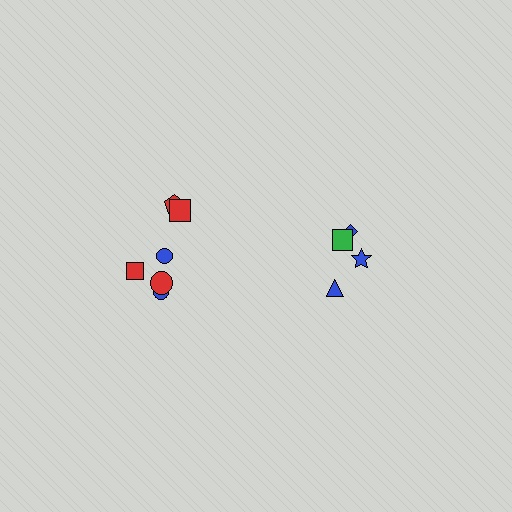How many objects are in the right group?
There are 4 objects.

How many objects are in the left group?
There are 6 objects.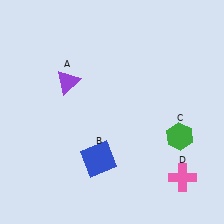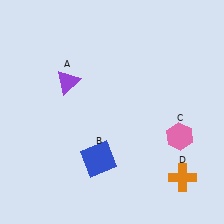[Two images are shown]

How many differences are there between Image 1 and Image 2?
There are 2 differences between the two images.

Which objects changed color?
C changed from green to pink. D changed from pink to orange.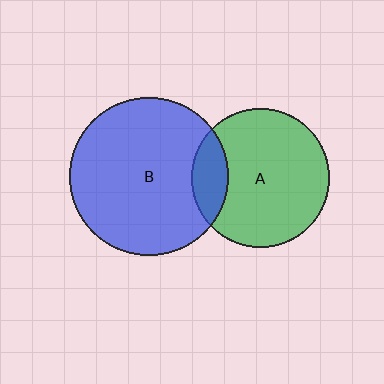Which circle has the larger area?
Circle B (blue).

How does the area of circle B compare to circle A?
Approximately 1.3 times.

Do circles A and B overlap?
Yes.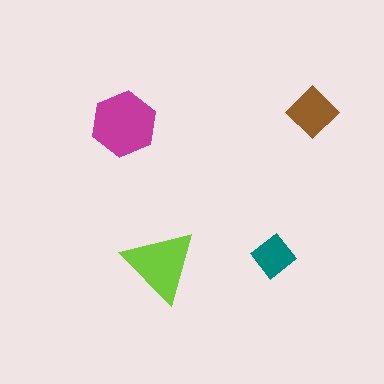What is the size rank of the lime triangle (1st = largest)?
2nd.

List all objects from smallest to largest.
The teal diamond, the brown diamond, the lime triangle, the magenta hexagon.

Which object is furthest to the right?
The brown diamond is rightmost.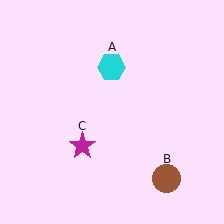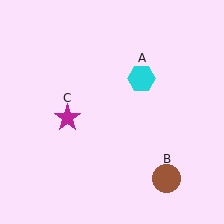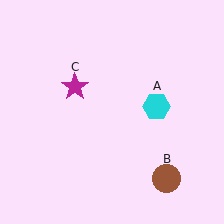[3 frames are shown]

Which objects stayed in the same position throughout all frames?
Brown circle (object B) remained stationary.